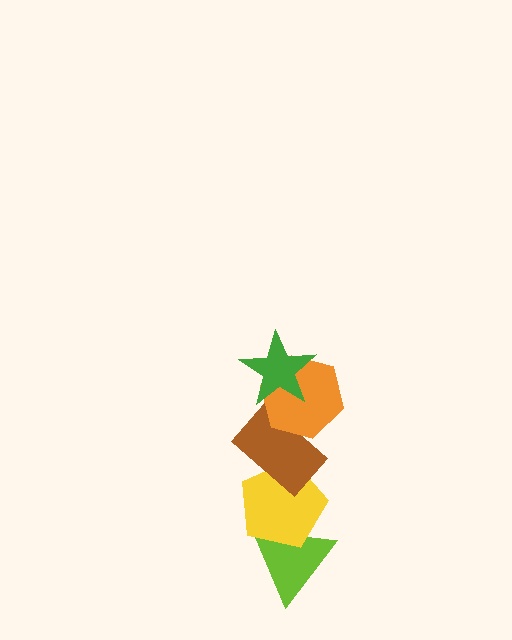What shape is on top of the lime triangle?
The yellow pentagon is on top of the lime triangle.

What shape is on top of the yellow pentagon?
The brown rectangle is on top of the yellow pentagon.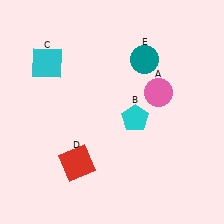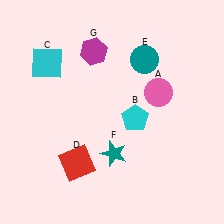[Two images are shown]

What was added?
A teal star (F), a magenta hexagon (G) were added in Image 2.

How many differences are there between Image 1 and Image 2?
There are 2 differences between the two images.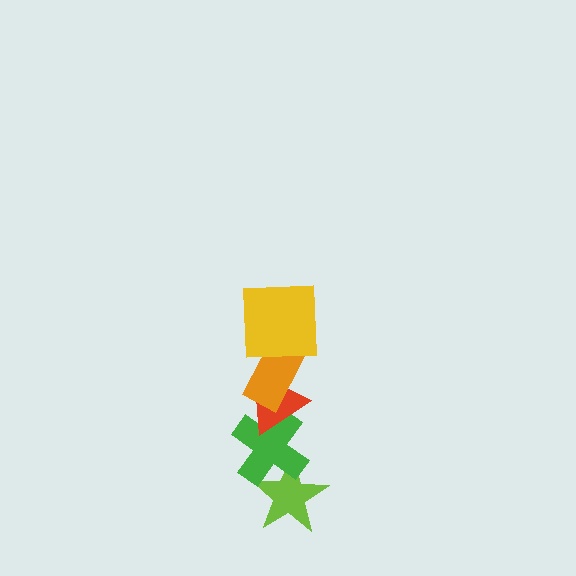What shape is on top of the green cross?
The red triangle is on top of the green cross.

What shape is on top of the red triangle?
The orange rectangle is on top of the red triangle.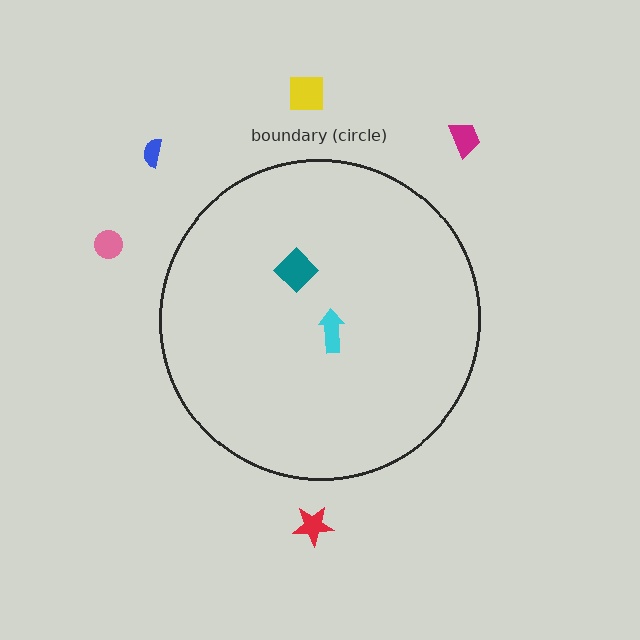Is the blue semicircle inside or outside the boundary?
Outside.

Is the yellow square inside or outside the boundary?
Outside.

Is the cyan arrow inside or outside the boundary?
Inside.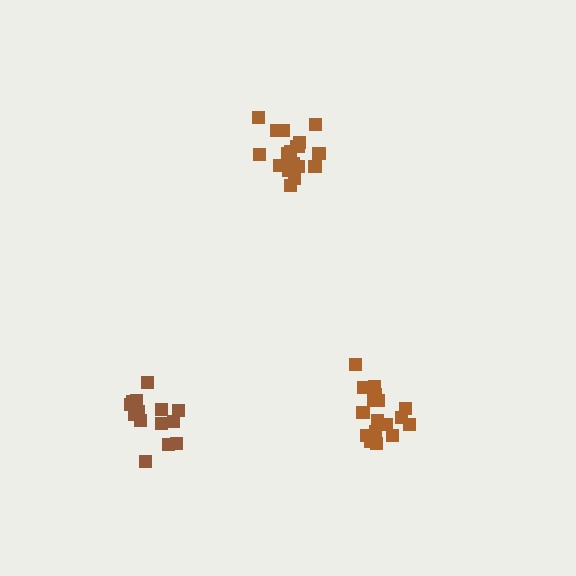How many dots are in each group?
Group 1: 20 dots, Group 2: 14 dots, Group 3: 17 dots (51 total).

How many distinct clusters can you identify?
There are 3 distinct clusters.